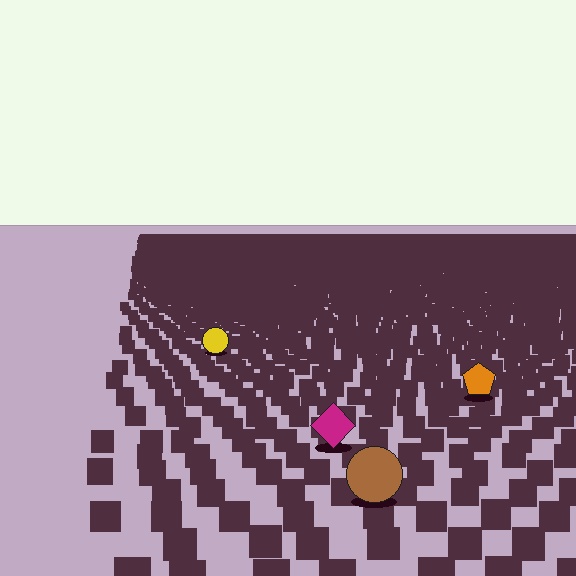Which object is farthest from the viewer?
The yellow circle is farthest from the viewer. It appears smaller and the ground texture around it is denser.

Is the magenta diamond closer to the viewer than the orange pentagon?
Yes. The magenta diamond is closer — you can tell from the texture gradient: the ground texture is coarser near it.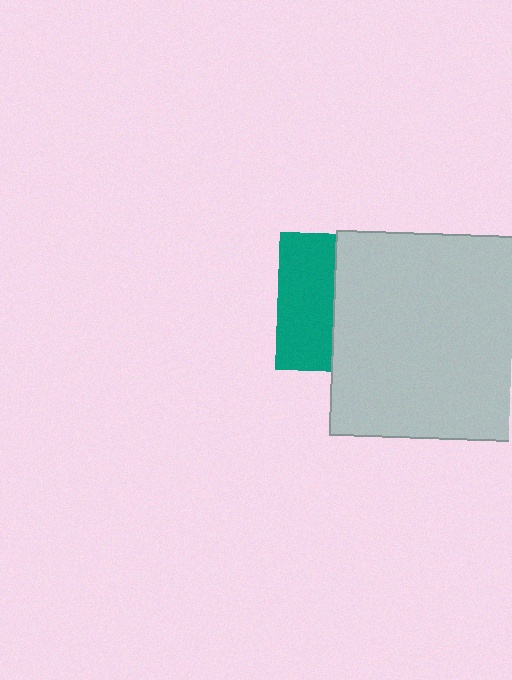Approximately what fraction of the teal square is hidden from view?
Roughly 59% of the teal square is hidden behind the light gray square.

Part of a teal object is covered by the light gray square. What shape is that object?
It is a square.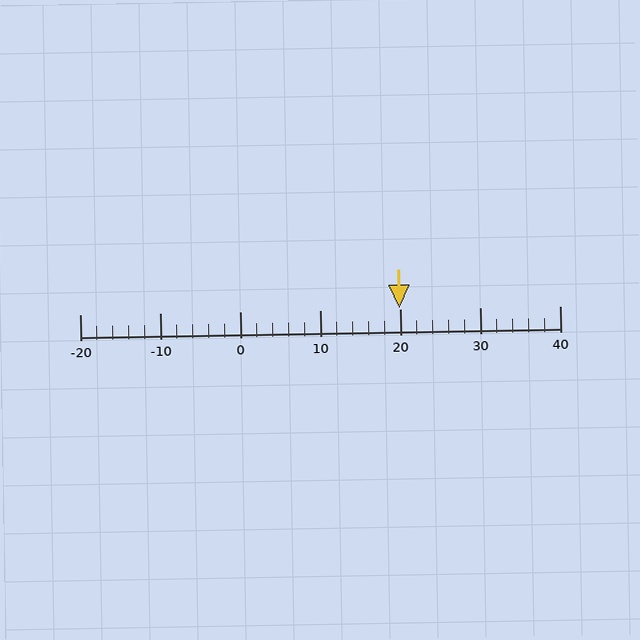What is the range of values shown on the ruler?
The ruler shows values from -20 to 40.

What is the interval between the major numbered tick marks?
The major tick marks are spaced 10 units apart.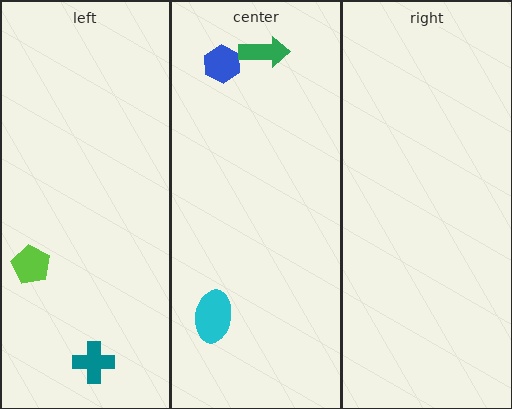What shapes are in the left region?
The lime pentagon, the teal cross.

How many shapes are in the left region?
2.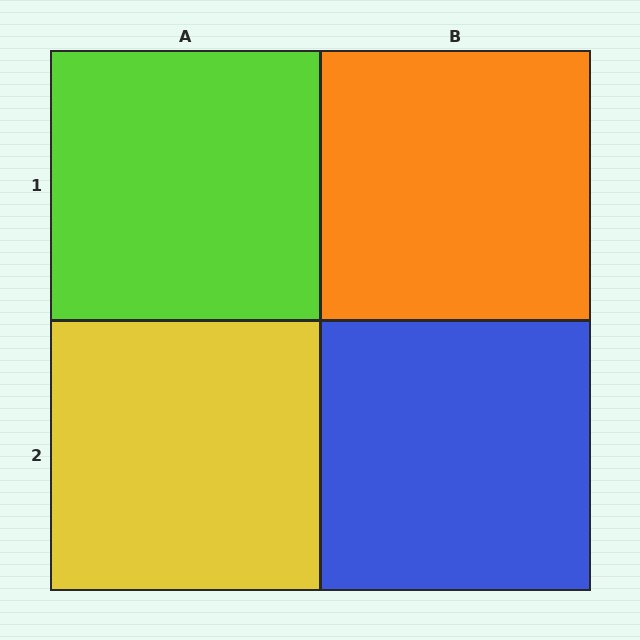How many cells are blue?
1 cell is blue.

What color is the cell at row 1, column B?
Orange.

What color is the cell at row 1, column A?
Lime.